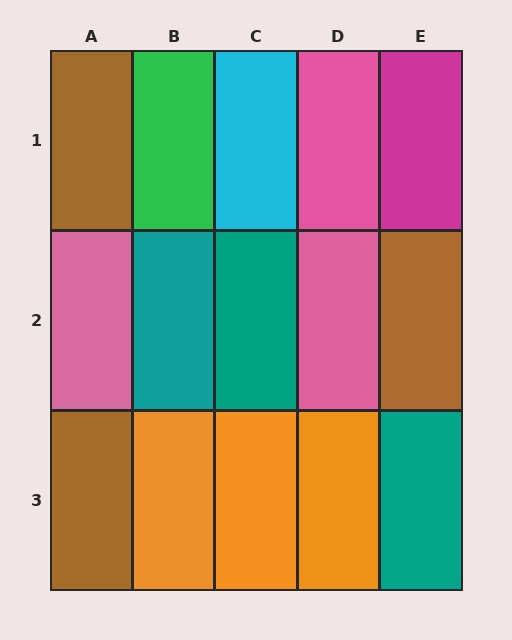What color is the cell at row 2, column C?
Teal.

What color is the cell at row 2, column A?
Pink.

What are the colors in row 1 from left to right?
Brown, green, cyan, pink, magenta.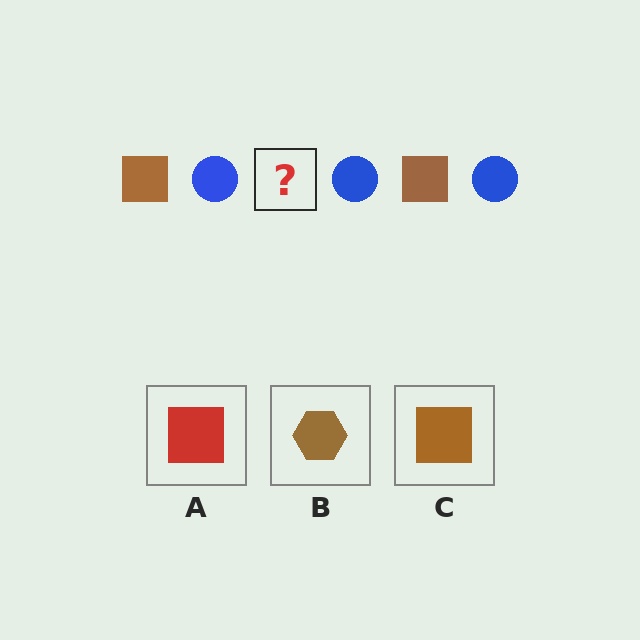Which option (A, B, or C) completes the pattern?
C.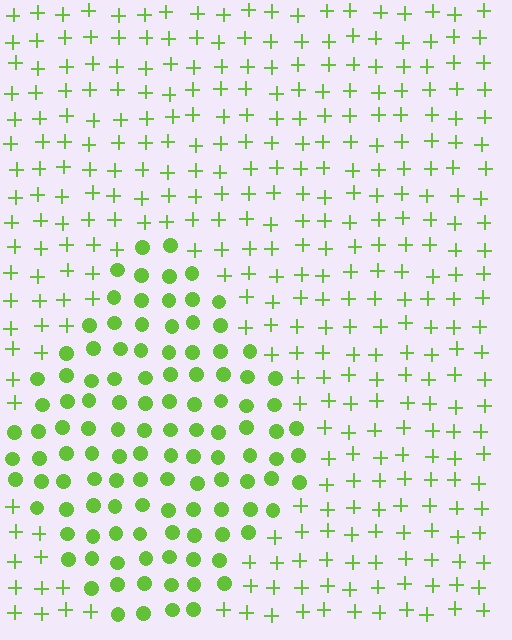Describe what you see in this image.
The image is filled with small lime elements arranged in a uniform grid. A diamond-shaped region contains circles, while the surrounding area contains plus signs. The boundary is defined purely by the change in element shape.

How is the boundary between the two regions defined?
The boundary is defined by a change in element shape: circles inside vs. plus signs outside. All elements share the same color and spacing.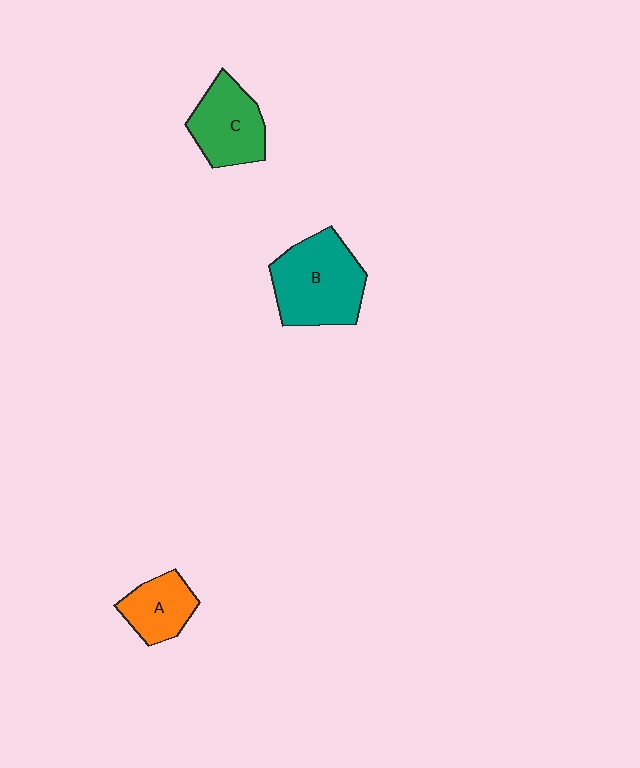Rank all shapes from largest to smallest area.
From largest to smallest: B (teal), C (green), A (orange).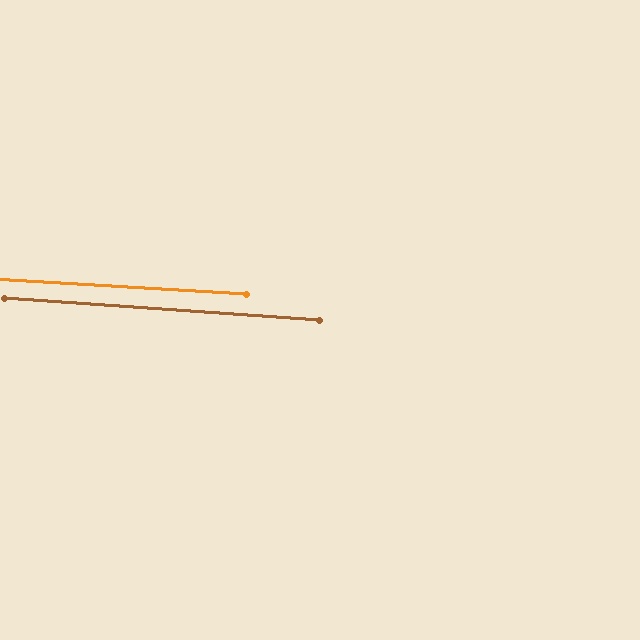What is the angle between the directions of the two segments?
Approximately 1 degree.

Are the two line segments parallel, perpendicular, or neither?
Parallel — their directions differ by only 0.7°.